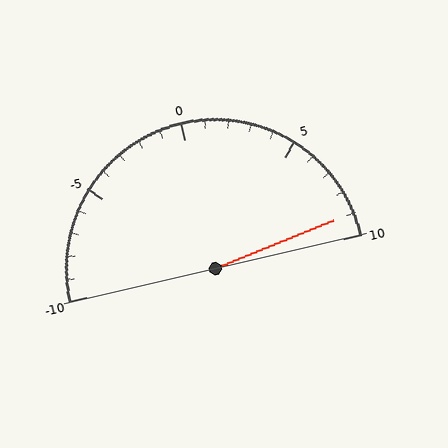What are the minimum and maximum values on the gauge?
The gauge ranges from -10 to 10.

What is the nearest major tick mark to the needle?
The nearest major tick mark is 10.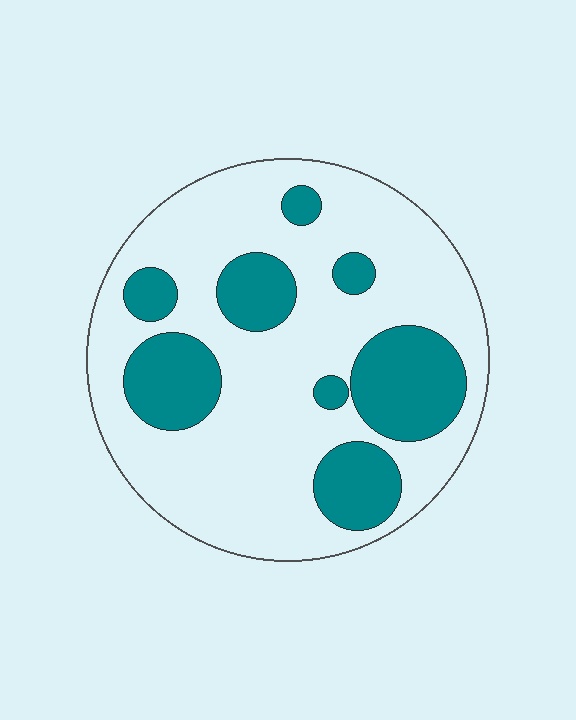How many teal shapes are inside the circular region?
8.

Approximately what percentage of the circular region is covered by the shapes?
Approximately 30%.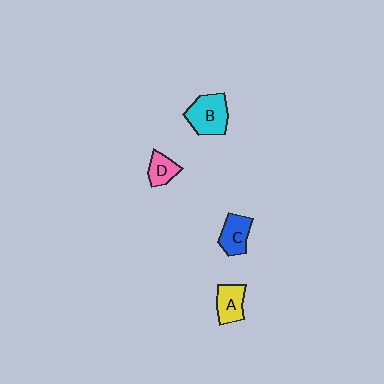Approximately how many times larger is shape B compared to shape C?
Approximately 1.4 times.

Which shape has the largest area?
Shape B (cyan).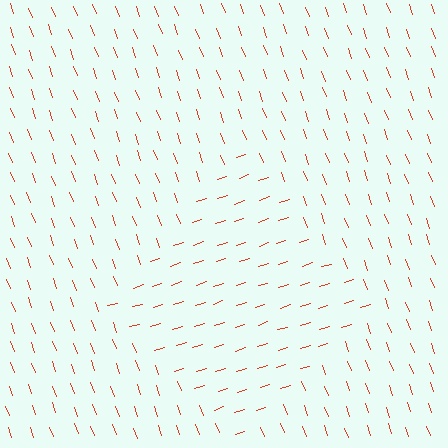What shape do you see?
I see a diamond.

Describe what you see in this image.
The image is filled with small red line segments. A diamond region in the image has lines oriented differently from the surrounding lines, creating a visible texture boundary.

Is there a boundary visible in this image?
Yes, there is a texture boundary formed by a change in line orientation.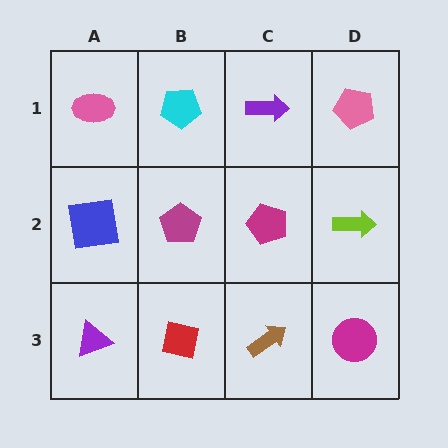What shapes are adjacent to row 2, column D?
A pink pentagon (row 1, column D), a magenta circle (row 3, column D), a magenta pentagon (row 2, column C).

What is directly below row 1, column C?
A magenta pentagon.